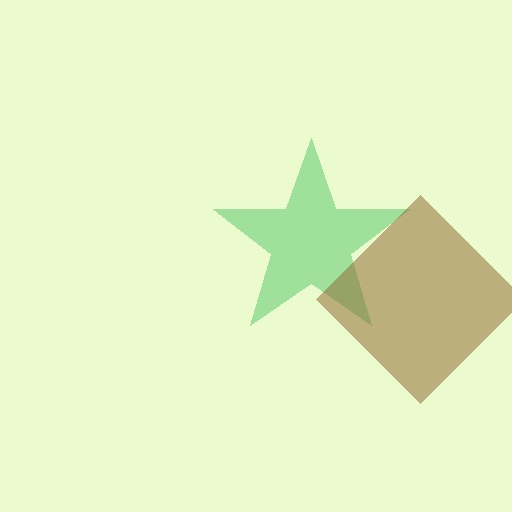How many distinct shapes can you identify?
There are 2 distinct shapes: a green star, a brown diamond.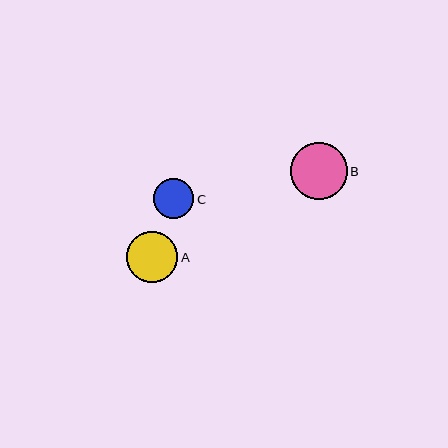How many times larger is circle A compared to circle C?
Circle A is approximately 1.3 times the size of circle C.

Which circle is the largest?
Circle B is the largest with a size of approximately 56 pixels.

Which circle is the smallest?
Circle C is the smallest with a size of approximately 40 pixels.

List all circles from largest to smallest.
From largest to smallest: B, A, C.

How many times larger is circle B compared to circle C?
Circle B is approximately 1.4 times the size of circle C.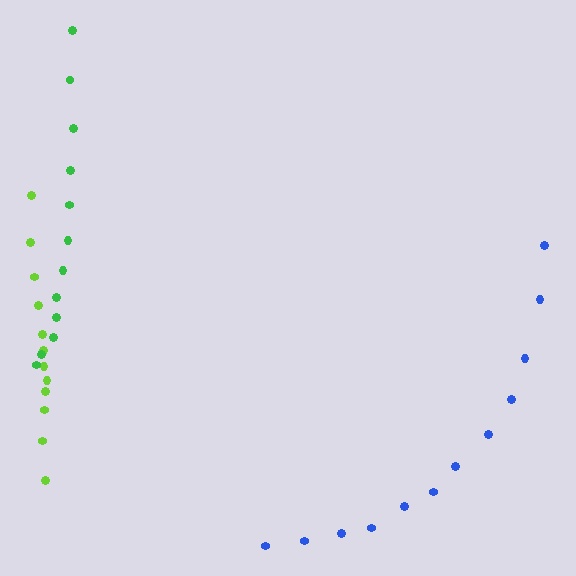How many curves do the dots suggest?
There are 3 distinct paths.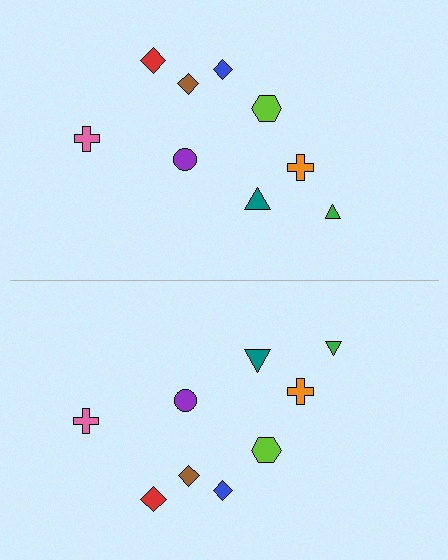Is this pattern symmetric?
Yes, this pattern has bilateral (reflection) symmetry.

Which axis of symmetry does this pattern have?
The pattern has a horizontal axis of symmetry running through the center of the image.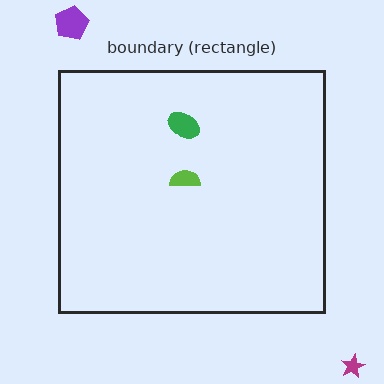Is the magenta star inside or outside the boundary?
Outside.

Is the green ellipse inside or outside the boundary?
Inside.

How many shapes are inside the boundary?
2 inside, 2 outside.